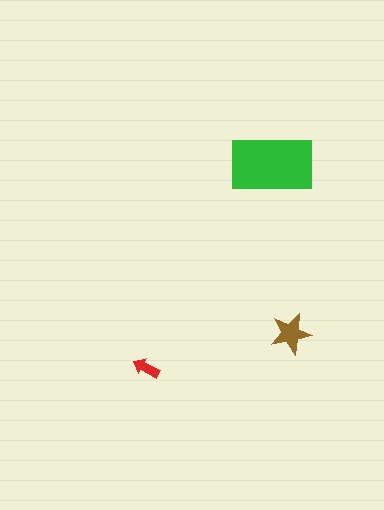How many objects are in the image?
There are 3 objects in the image.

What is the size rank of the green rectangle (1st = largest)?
1st.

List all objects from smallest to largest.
The red arrow, the brown star, the green rectangle.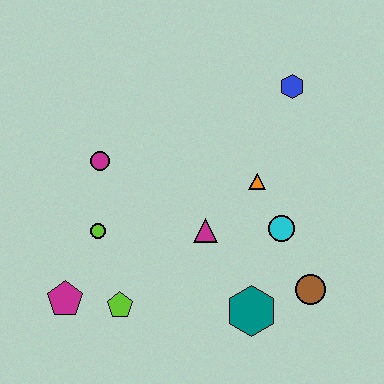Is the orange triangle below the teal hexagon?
No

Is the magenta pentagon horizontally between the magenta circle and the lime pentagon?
No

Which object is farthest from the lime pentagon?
The blue hexagon is farthest from the lime pentagon.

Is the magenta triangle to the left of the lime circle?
No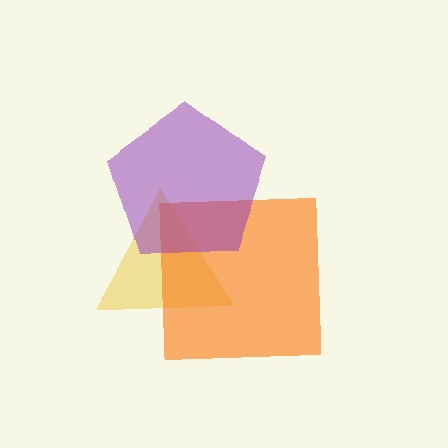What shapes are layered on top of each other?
The layered shapes are: a yellow triangle, an orange square, a purple pentagon.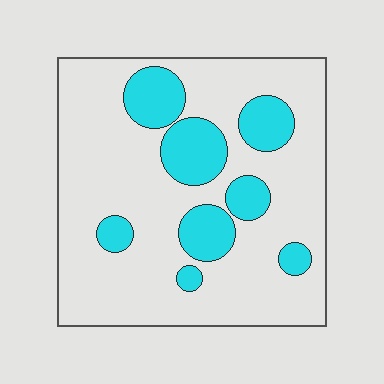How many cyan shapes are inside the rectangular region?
8.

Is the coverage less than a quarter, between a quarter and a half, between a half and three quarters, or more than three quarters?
Less than a quarter.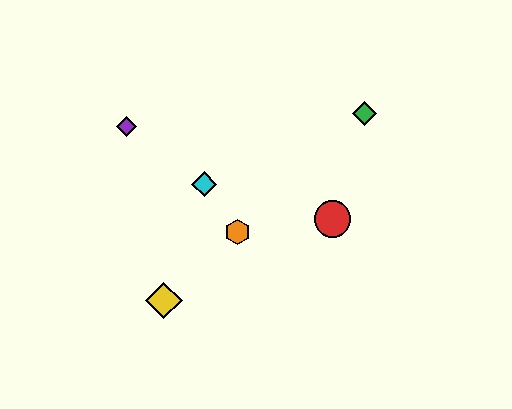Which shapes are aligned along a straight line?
The blue hexagon, the green diamond, the yellow diamond, the orange hexagon are aligned along a straight line.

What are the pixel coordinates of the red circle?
The red circle is at (333, 219).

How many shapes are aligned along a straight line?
4 shapes (the blue hexagon, the green diamond, the yellow diamond, the orange hexagon) are aligned along a straight line.